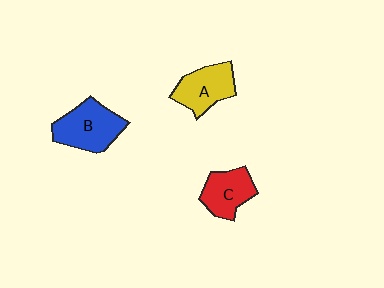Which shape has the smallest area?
Shape C (red).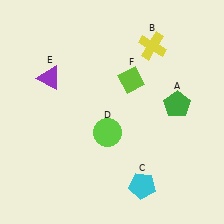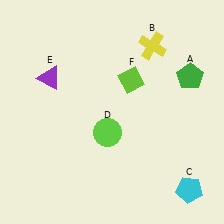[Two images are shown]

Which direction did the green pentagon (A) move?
The green pentagon (A) moved up.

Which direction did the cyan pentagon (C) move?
The cyan pentagon (C) moved right.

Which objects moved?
The objects that moved are: the green pentagon (A), the cyan pentagon (C).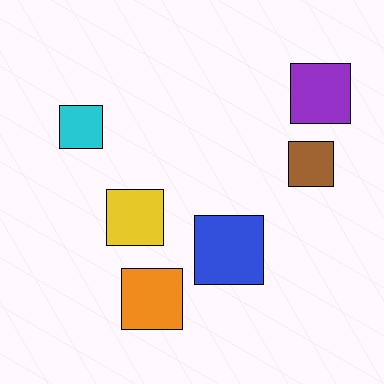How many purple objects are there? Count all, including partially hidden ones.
There is 1 purple object.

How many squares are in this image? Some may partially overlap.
There are 6 squares.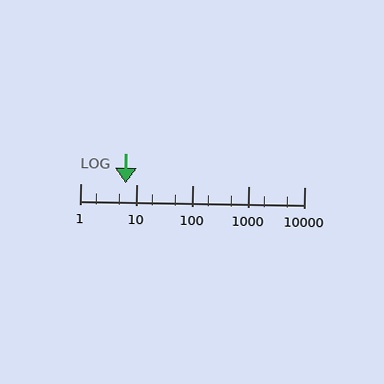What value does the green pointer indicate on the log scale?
The pointer indicates approximately 6.4.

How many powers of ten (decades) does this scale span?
The scale spans 4 decades, from 1 to 10000.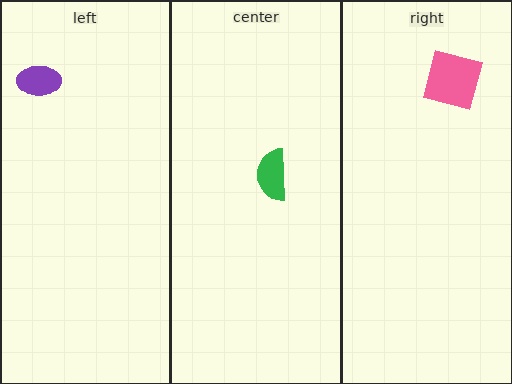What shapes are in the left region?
The purple ellipse.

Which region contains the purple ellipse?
The left region.